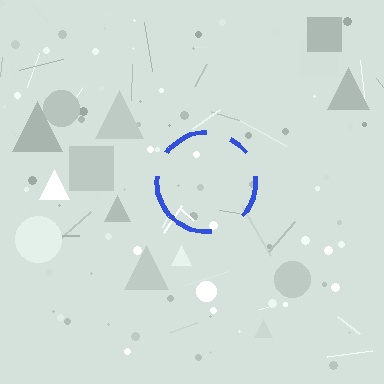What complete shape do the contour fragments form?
The contour fragments form a circle.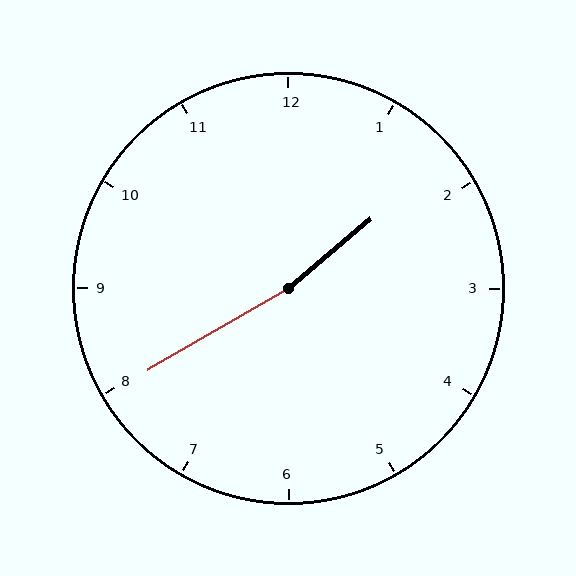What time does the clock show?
1:40.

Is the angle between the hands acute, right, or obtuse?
It is obtuse.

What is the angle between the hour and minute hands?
Approximately 170 degrees.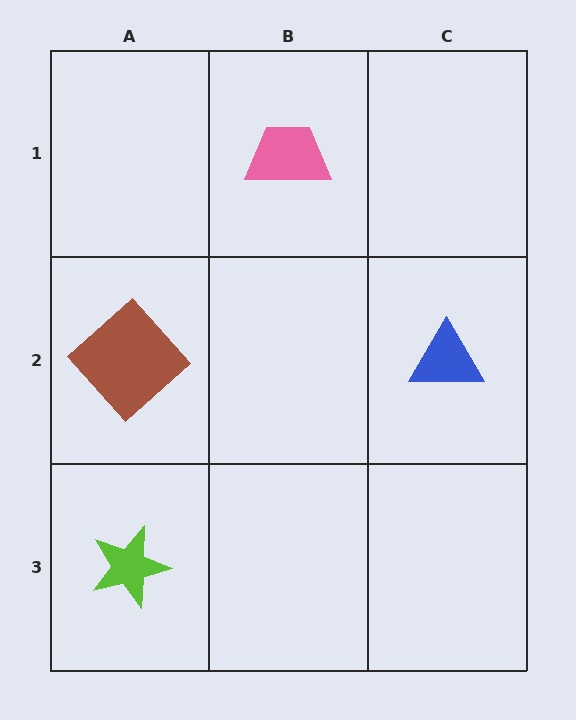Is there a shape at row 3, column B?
No, that cell is empty.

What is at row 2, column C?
A blue triangle.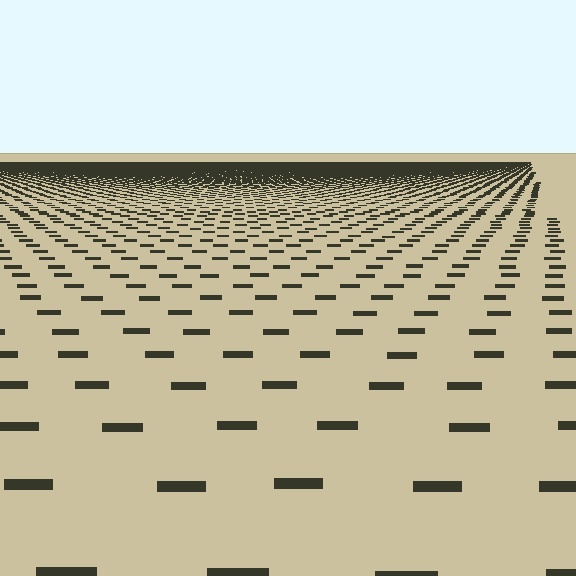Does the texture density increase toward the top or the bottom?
Density increases toward the top.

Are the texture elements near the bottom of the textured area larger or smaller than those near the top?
Larger. Near the bottom, elements are closer to the viewer and appear at a bigger on-screen size.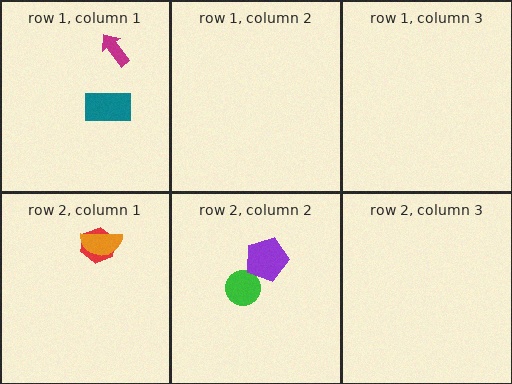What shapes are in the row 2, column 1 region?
The red hexagon, the orange semicircle.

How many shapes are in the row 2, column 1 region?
2.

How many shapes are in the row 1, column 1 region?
2.